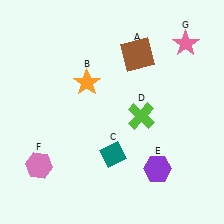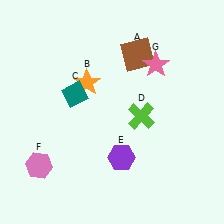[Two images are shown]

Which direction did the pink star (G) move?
The pink star (G) moved left.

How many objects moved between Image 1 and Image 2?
3 objects moved between the two images.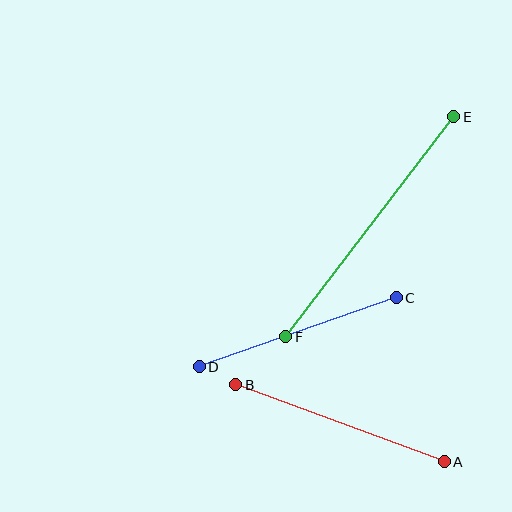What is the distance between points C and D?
The distance is approximately 209 pixels.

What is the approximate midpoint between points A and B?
The midpoint is at approximately (340, 423) pixels.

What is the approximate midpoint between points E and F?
The midpoint is at approximately (370, 227) pixels.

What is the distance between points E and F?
The distance is approximately 277 pixels.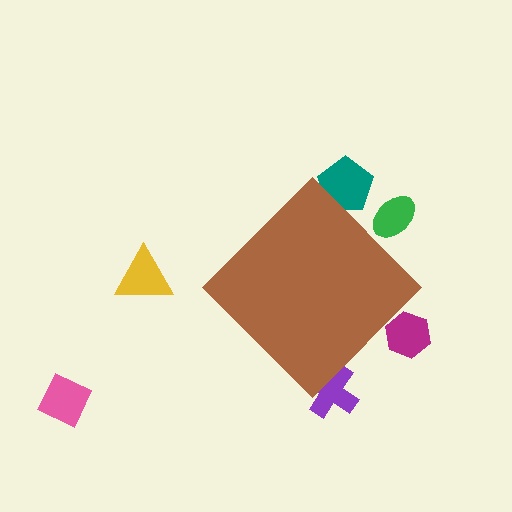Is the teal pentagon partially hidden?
Yes, the teal pentagon is partially hidden behind the brown diamond.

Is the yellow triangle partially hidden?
No, the yellow triangle is fully visible.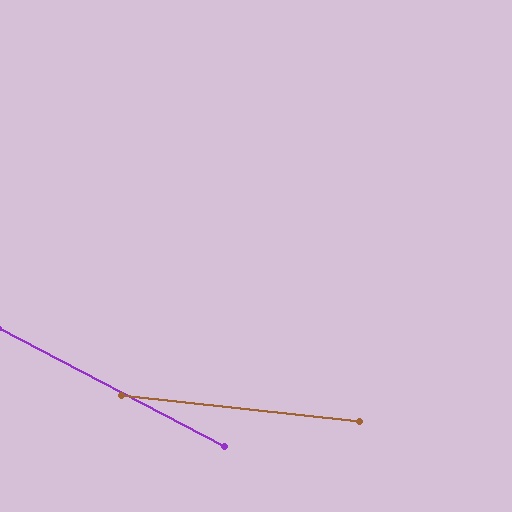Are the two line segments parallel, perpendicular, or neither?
Neither parallel nor perpendicular — they differ by about 21°.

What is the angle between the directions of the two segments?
Approximately 21 degrees.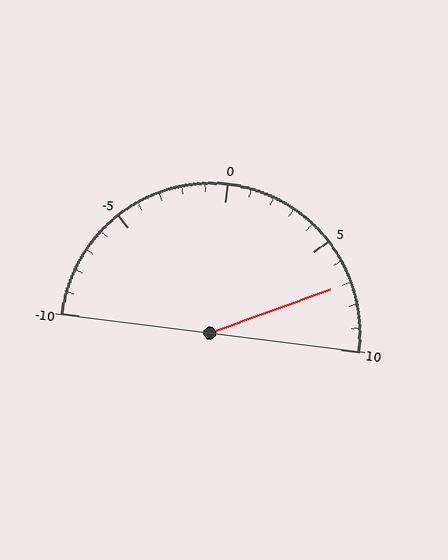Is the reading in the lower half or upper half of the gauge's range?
The reading is in the upper half of the range (-10 to 10).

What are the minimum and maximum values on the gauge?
The gauge ranges from -10 to 10.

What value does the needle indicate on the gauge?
The needle indicates approximately 7.